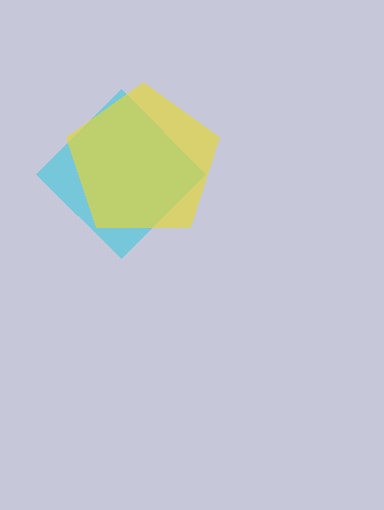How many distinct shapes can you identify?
There are 2 distinct shapes: a cyan diamond, a yellow pentagon.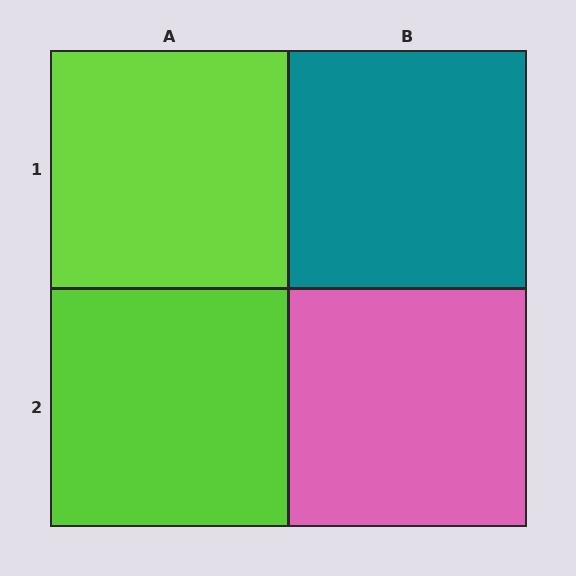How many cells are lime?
2 cells are lime.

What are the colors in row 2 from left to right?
Lime, pink.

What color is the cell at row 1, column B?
Teal.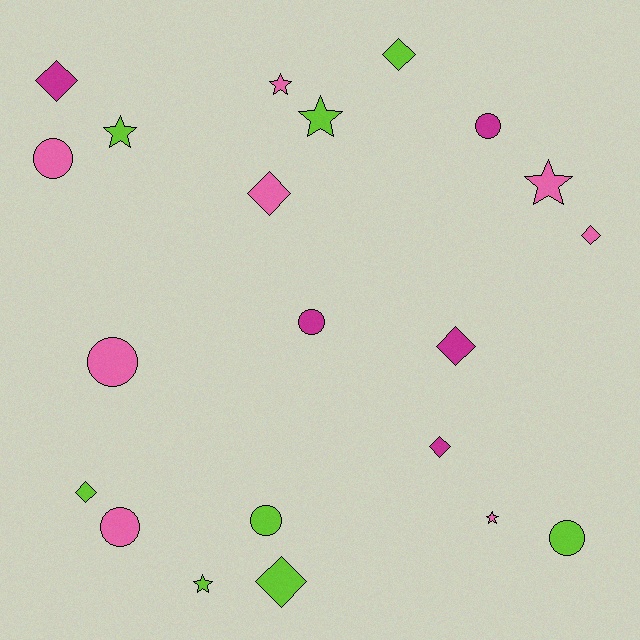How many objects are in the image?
There are 21 objects.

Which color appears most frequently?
Lime, with 8 objects.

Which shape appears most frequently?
Diamond, with 8 objects.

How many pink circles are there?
There are 3 pink circles.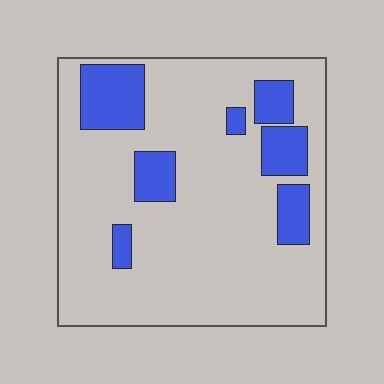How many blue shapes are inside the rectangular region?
7.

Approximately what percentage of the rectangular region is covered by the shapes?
Approximately 20%.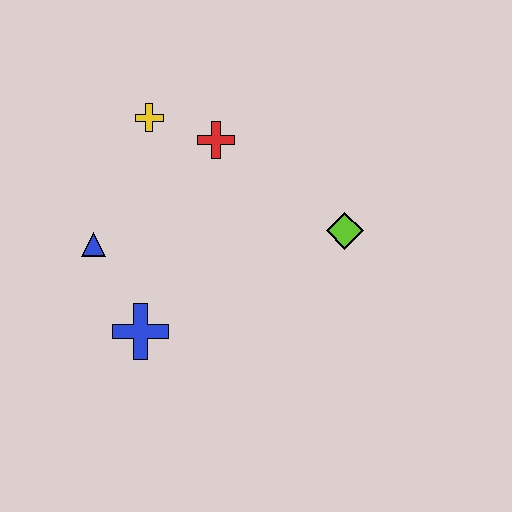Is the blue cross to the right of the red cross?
No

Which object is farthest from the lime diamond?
The blue triangle is farthest from the lime diamond.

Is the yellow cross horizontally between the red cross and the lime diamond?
No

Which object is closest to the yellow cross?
The red cross is closest to the yellow cross.